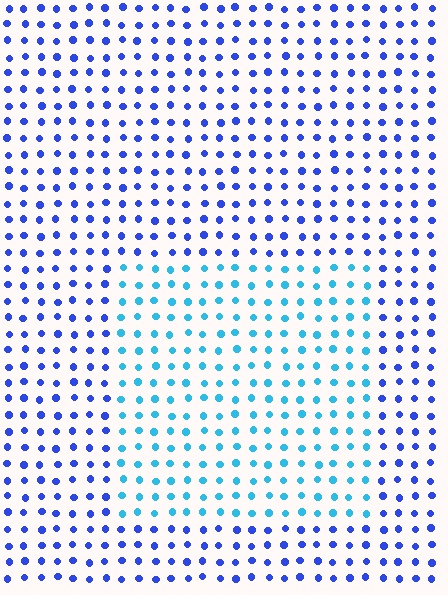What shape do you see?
I see a rectangle.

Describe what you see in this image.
The image is filled with small blue elements in a uniform arrangement. A rectangle-shaped region is visible where the elements are tinted to a slightly different hue, forming a subtle color boundary.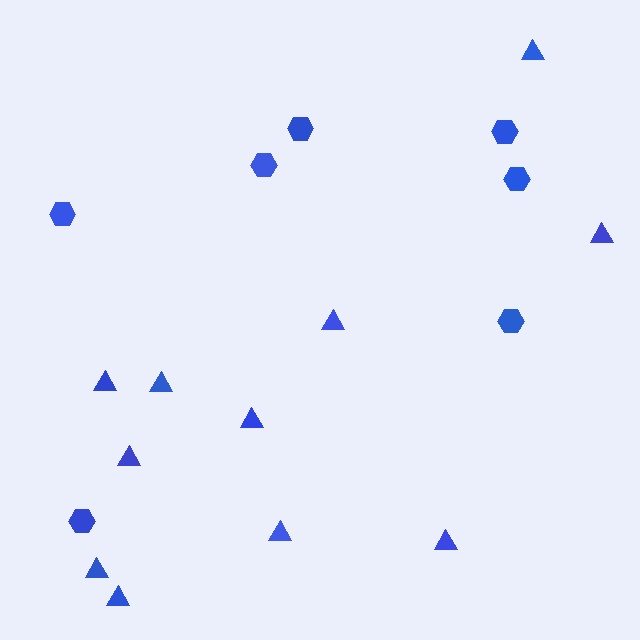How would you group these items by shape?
There are 2 groups: one group of triangles (11) and one group of hexagons (7).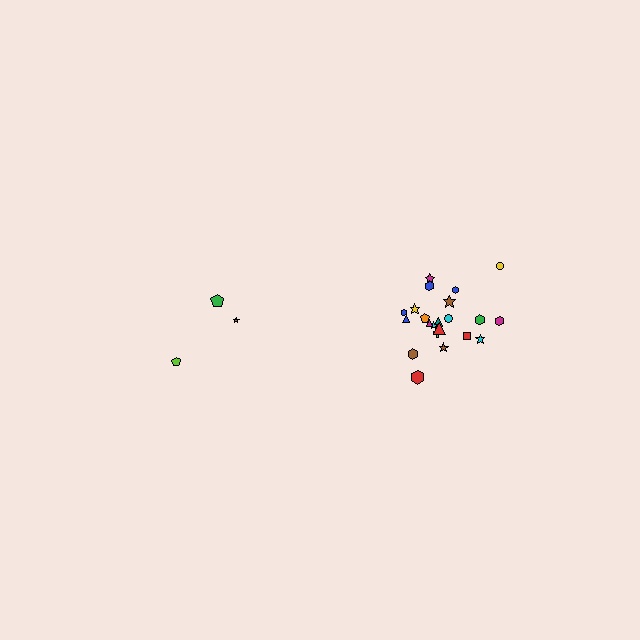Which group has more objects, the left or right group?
The right group.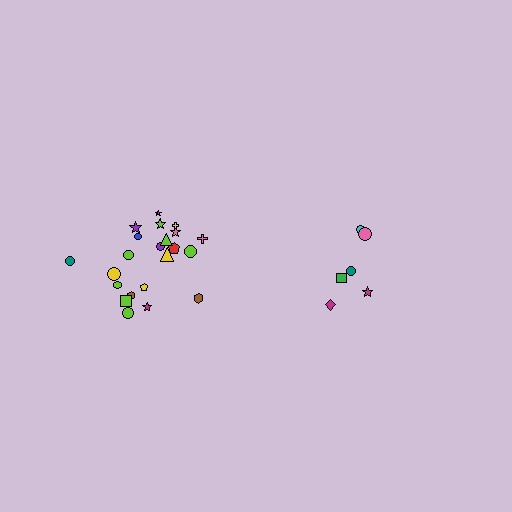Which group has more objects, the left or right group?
The left group.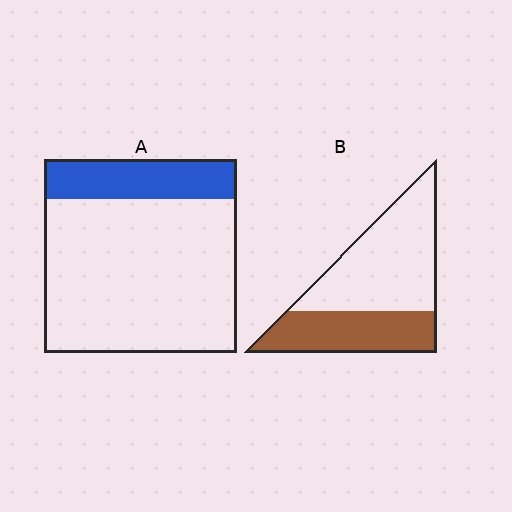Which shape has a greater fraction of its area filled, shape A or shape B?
Shape B.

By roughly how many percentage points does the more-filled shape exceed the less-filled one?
By roughly 20 percentage points (B over A).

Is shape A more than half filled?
No.